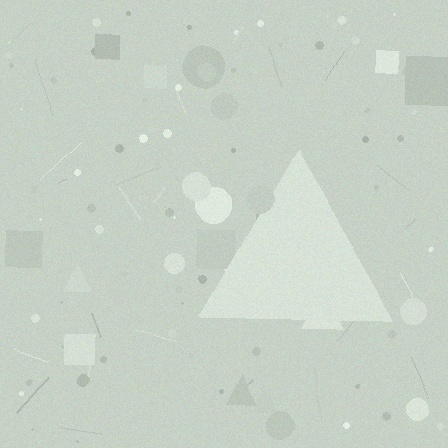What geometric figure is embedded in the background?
A triangle is embedded in the background.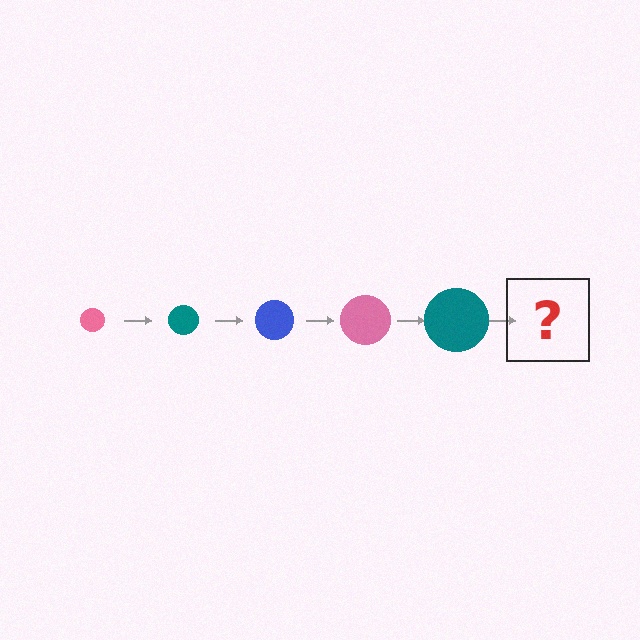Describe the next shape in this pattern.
It should be a blue circle, larger than the previous one.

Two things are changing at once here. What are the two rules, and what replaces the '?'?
The two rules are that the circle grows larger each step and the color cycles through pink, teal, and blue. The '?' should be a blue circle, larger than the previous one.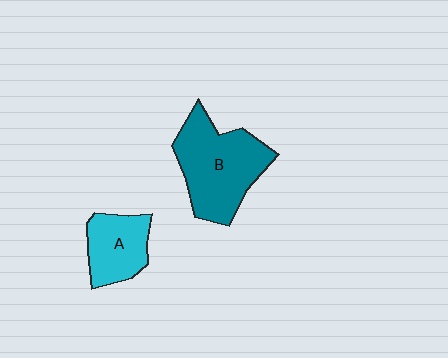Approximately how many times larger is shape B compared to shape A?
Approximately 1.8 times.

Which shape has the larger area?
Shape B (teal).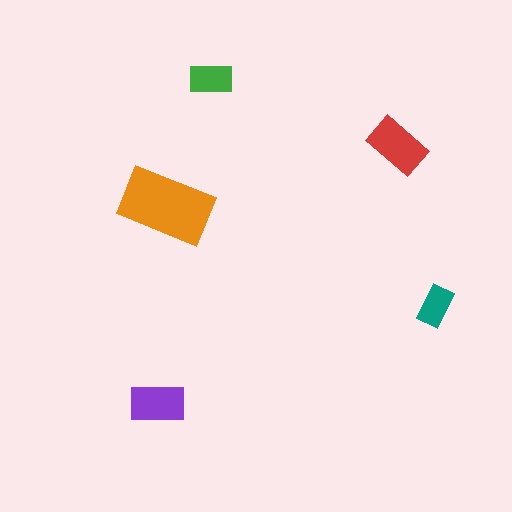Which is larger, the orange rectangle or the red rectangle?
The orange one.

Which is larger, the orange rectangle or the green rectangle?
The orange one.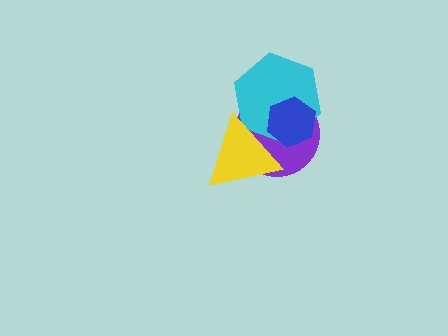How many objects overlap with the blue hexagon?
3 objects overlap with the blue hexagon.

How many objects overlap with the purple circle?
3 objects overlap with the purple circle.